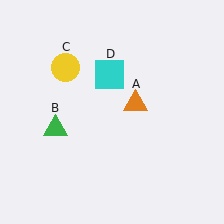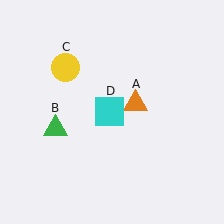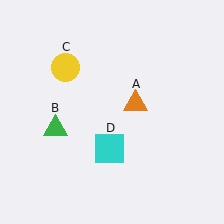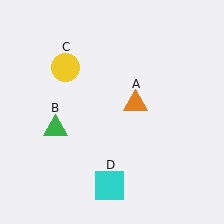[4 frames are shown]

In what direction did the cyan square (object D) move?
The cyan square (object D) moved down.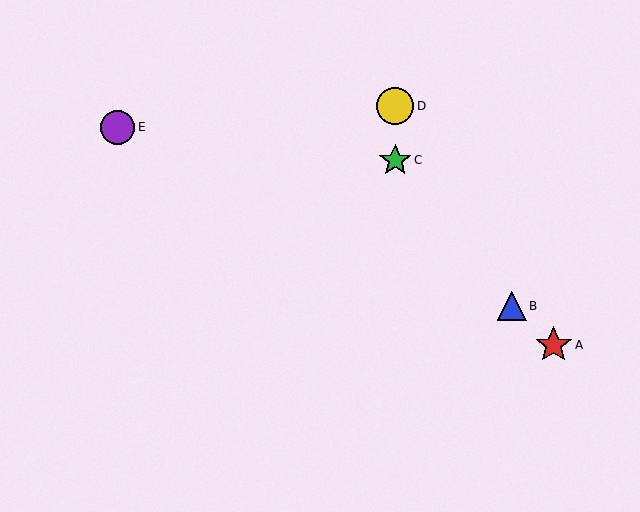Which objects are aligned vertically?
Objects C, D are aligned vertically.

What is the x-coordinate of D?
Object D is at x≈395.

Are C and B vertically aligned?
No, C is at x≈395 and B is at x≈512.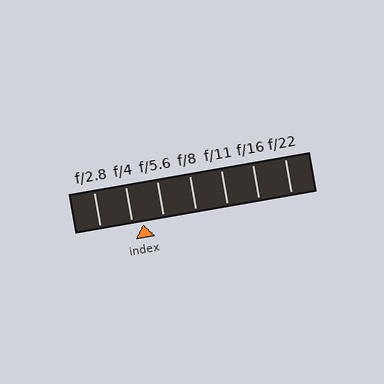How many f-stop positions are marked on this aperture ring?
There are 7 f-stop positions marked.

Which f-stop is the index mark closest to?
The index mark is closest to f/4.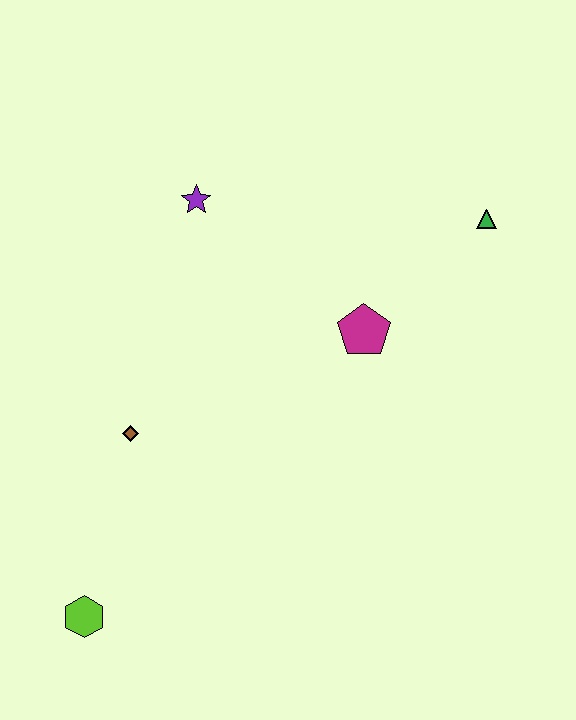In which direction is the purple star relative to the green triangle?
The purple star is to the left of the green triangle.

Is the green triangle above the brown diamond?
Yes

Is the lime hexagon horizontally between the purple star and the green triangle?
No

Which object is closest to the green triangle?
The magenta pentagon is closest to the green triangle.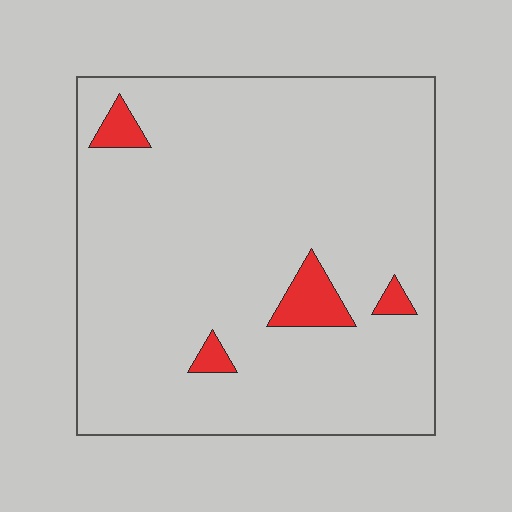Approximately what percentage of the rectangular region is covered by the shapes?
Approximately 5%.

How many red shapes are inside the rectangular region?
4.